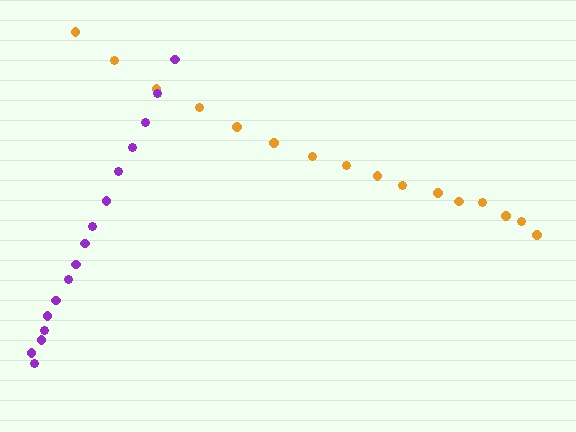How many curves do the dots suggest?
There are 2 distinct paths.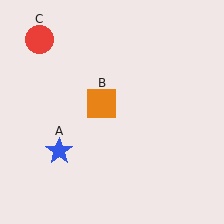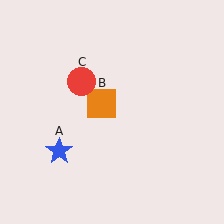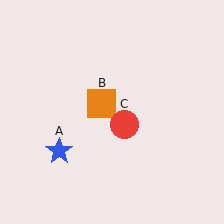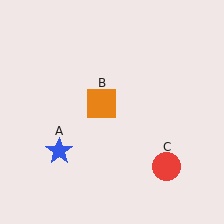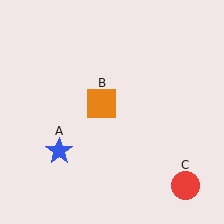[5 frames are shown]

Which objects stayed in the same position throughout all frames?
Blue star (object A) and orange square (object B) remained stationary.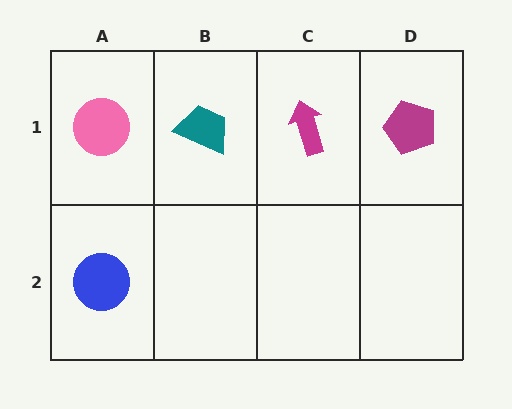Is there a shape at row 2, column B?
No, that cell is empty.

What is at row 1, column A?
A pink circle.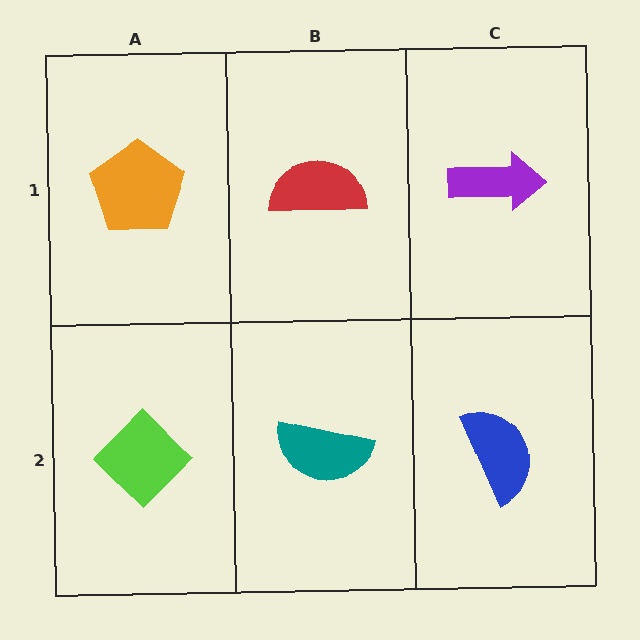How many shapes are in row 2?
3 shapes.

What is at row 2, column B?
A teal semicircle.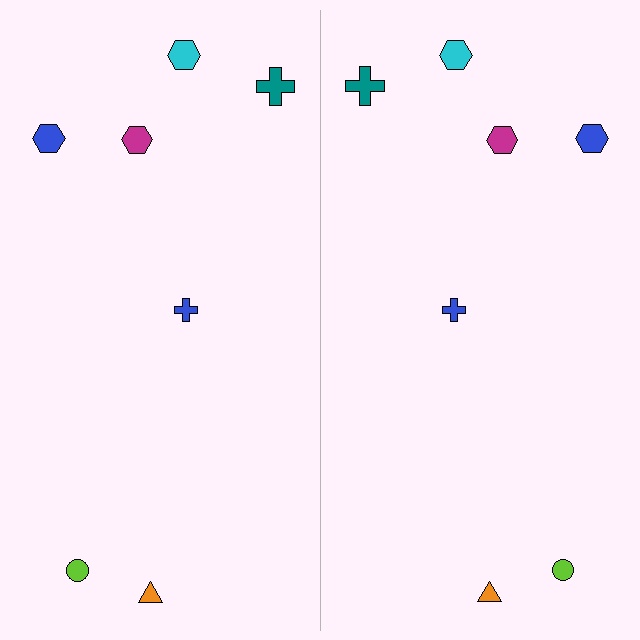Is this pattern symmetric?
Yes, this pattern has bilateral (reflection) symmetry.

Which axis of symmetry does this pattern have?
The pattern has a vertical axis of symmetry running through the center of the image.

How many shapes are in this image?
There are 14 shapes in this image.